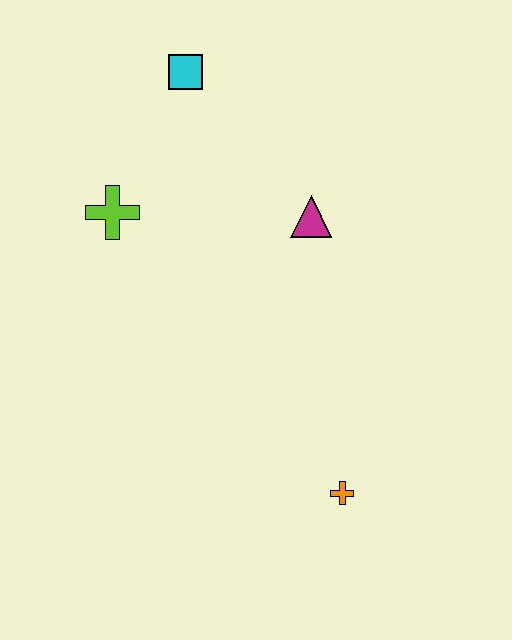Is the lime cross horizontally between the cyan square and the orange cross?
No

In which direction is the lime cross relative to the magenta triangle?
The lime cross is to the left of the magenta triangle.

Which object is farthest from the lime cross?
The orange cross is farthest from the lime cross.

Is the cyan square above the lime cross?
Yes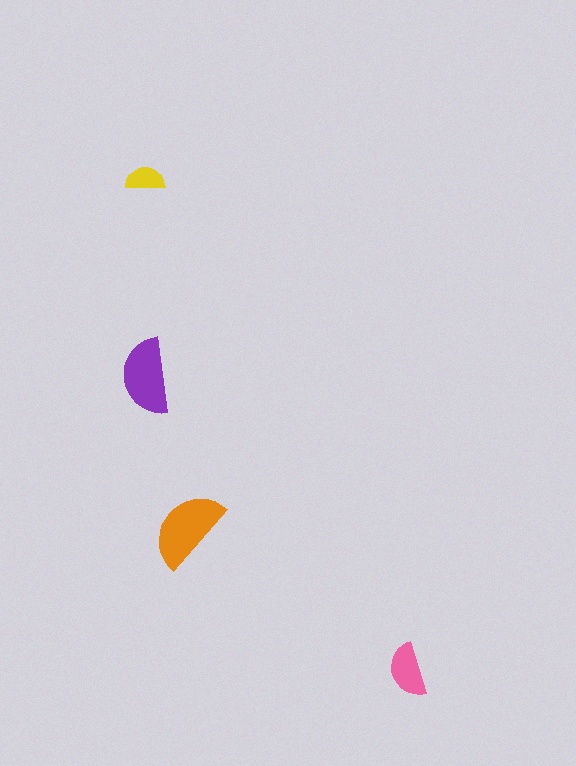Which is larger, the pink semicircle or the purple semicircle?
The purple one.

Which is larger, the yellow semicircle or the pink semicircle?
The pink one.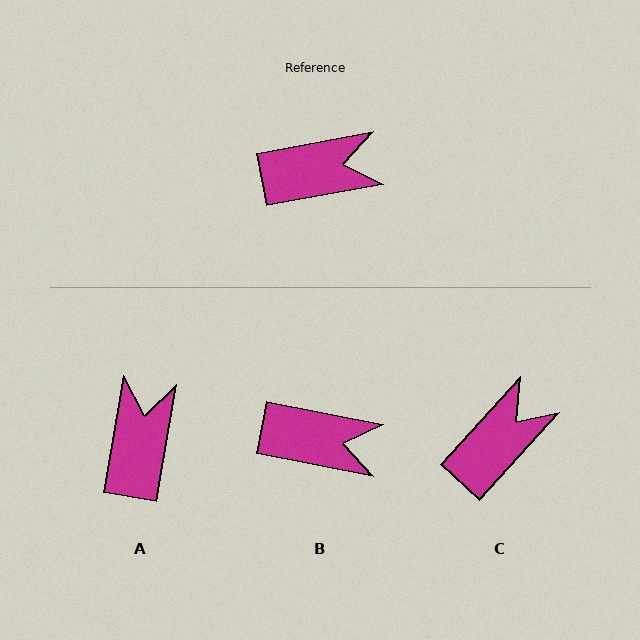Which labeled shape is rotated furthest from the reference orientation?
A, about 70 degrees away.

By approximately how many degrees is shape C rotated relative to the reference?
Approximately 37 degrees counter-clockwise.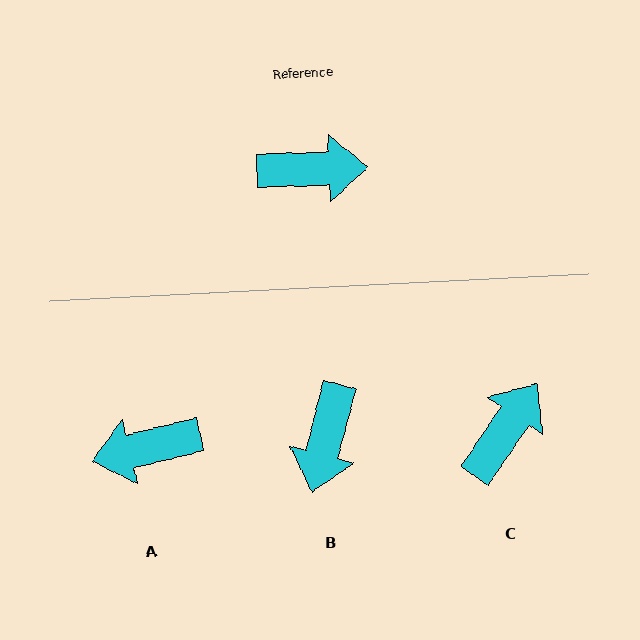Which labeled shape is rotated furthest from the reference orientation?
A, about 168 degrees away.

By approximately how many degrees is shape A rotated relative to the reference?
Approximately 168 degrees clockwise.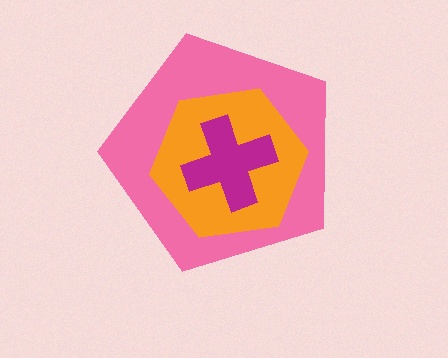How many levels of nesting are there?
3.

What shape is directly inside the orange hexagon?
The magenta cross.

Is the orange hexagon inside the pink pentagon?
Yes.